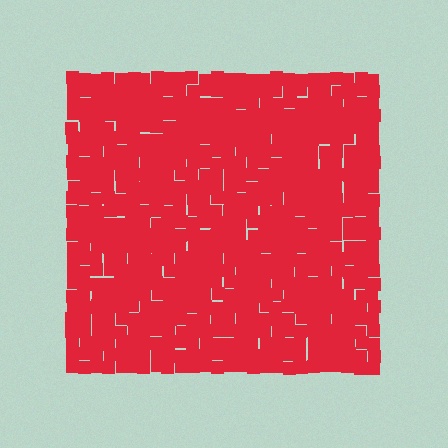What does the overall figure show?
The overall figure shows a square.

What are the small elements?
The small elements are squares.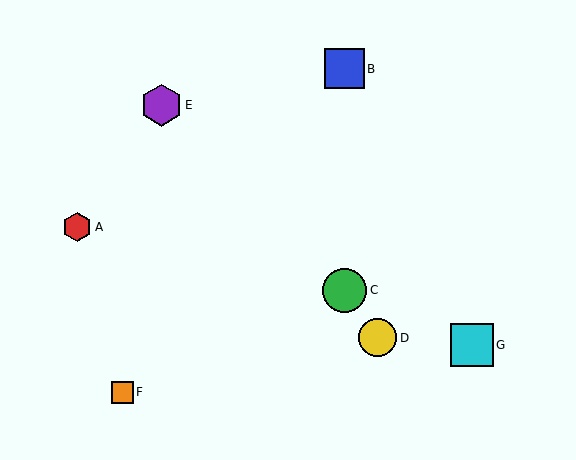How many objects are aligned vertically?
2 objects (B, C) are aligned vertically.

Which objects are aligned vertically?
Objects B, C are aligned vertically.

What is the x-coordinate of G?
Object G is at x≈472.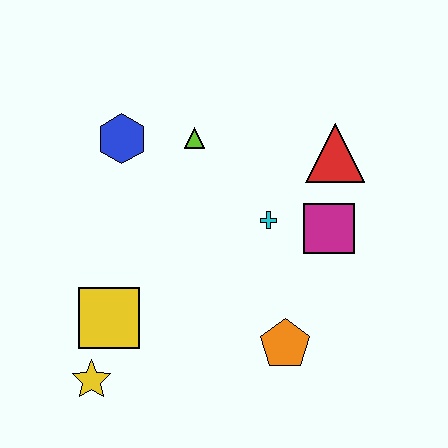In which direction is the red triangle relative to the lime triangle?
The red triangle is to the right of the lime triangle.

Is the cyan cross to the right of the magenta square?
No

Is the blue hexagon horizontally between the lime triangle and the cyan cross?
No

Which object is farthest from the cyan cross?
The yellow star is farthest from the cyan cross.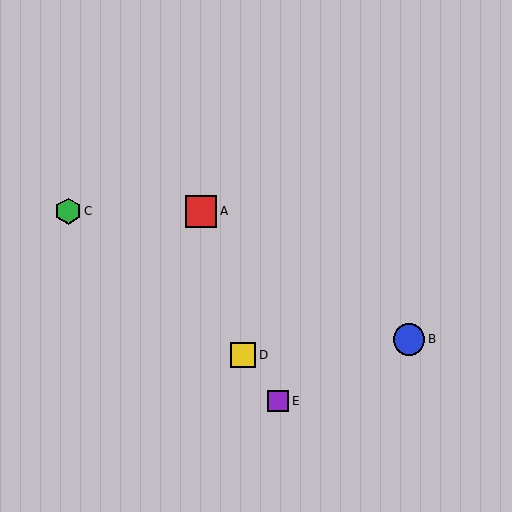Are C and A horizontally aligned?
Yes, both are at y≈211.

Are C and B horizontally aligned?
No, C is at y≈211 and B is at y≈339.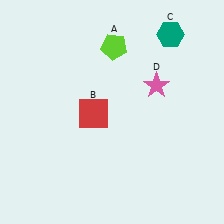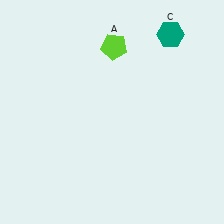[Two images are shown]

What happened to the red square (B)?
The red square (B) was removed in Image 2. It was in the bottom-left area of Image 1.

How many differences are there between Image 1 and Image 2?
There are 2 differences between the two images.